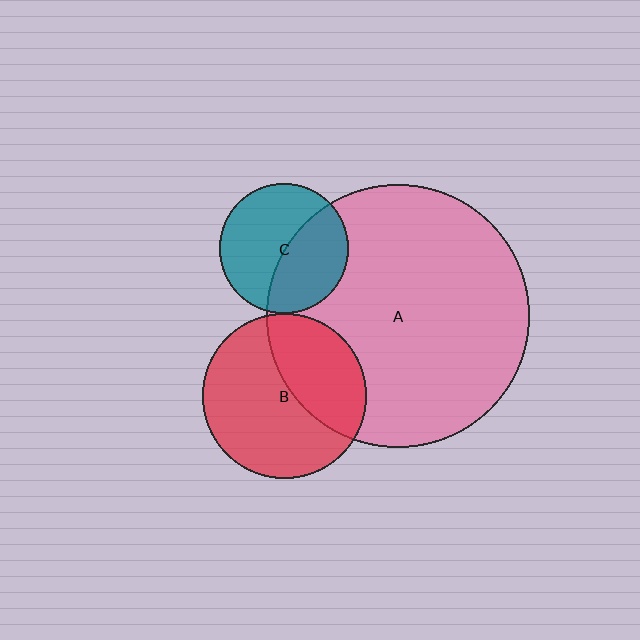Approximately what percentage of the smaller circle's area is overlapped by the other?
Approximately 40%.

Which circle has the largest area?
Circle A (pink).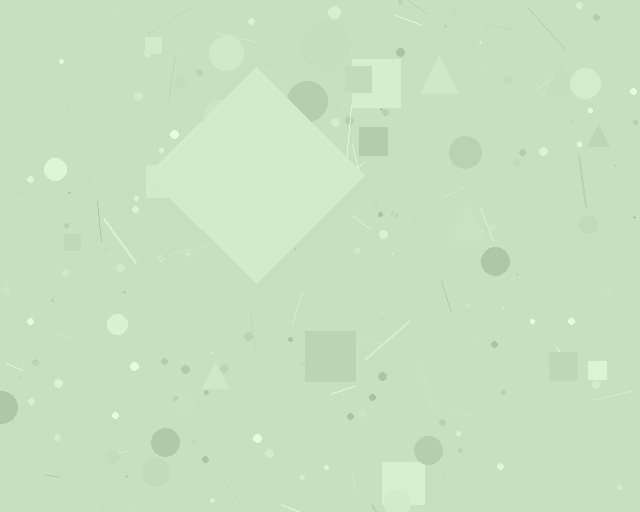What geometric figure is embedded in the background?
A diamond is embedded in the background.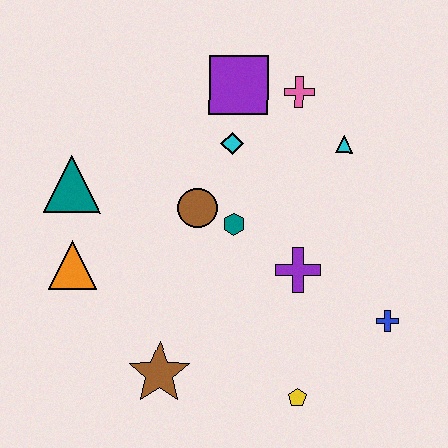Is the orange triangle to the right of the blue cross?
No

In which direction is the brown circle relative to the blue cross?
The brown circle is to the left of the blue cross.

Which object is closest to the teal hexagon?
The brown circle is closest to the teal hexagon.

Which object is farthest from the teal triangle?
The blue cross is farthest from the teal triangle.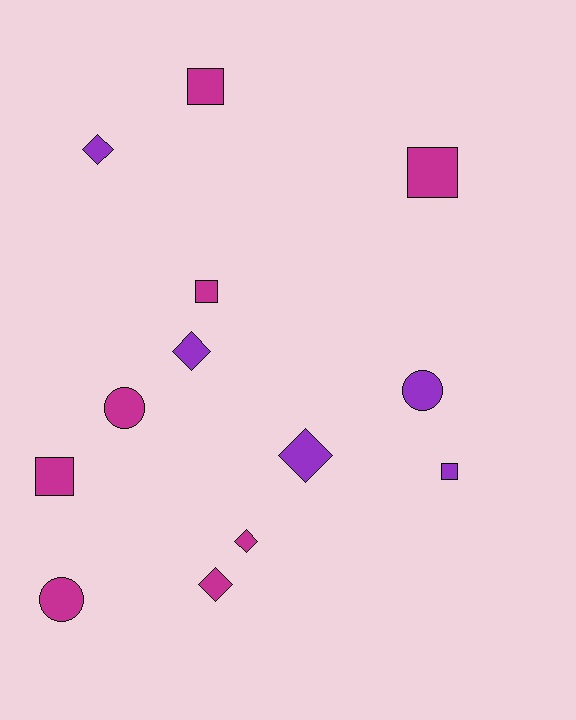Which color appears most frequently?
Magenta, with 8 objects.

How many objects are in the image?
There are 13 objects.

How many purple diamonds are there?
There are 3 purple diamonds.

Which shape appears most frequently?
Square, with 5 objects.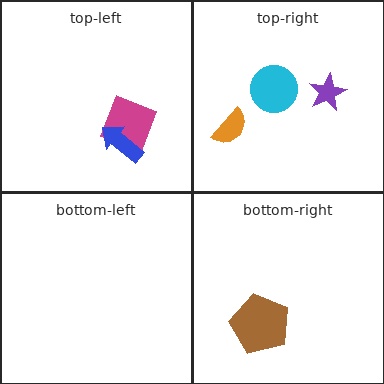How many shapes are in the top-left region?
2.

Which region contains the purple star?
The top-right region.